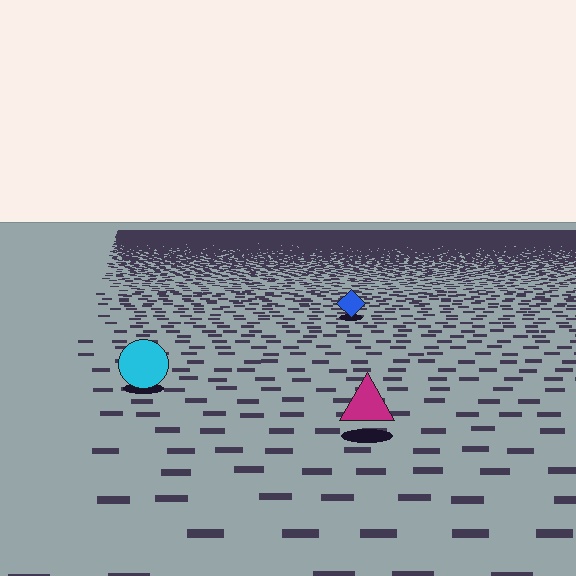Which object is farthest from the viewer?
The blue diamond is farthest from the viewer. It appears smaller and the ground texture around it is denser.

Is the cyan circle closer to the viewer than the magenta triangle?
No. The magenta triangle is closer — you can tell from the texture gradient: the ground texture is coarser near it.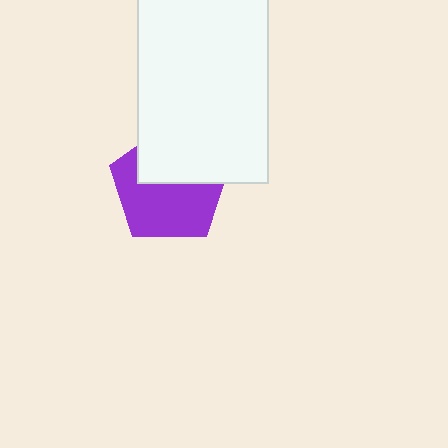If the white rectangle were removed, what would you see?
You would see the complete purple pentagon.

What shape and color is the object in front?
The object in front is a white rectangle.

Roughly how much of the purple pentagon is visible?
About half of it is visible (roughly 59%).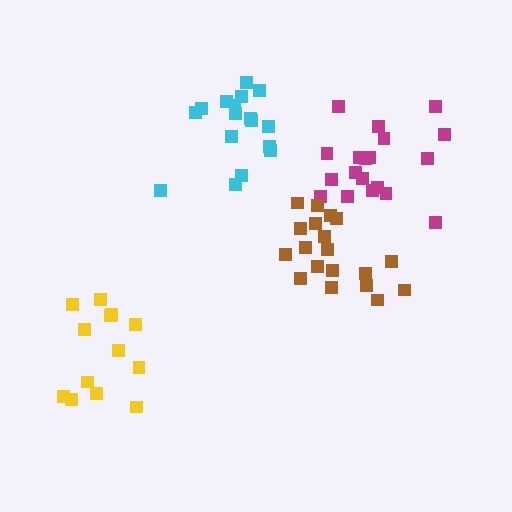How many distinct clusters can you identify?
There are 4 distinct clusters.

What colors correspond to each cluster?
The clusters are colored: cyan, magenta, brown, yellow.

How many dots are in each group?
Group 1: 17 dots, Group 2: 19 dots, Group 3: 19 dots, Group 4: 13 dots (68 total).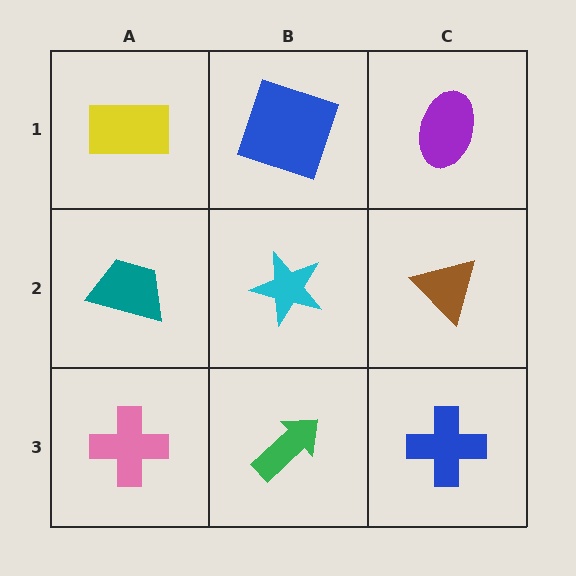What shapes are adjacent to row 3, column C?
A brown triangle (row 2, column C), a green arrow (row 3, column B).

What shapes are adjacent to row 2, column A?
A yellow rectangle (row 1, column A), a pink cross (row 3, column A), a cyan star (row 2, column B).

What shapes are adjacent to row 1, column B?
A cyan star (row 2, column B), a yellow rectangle (row 1, column A), a purple ellipse (row 1, column C).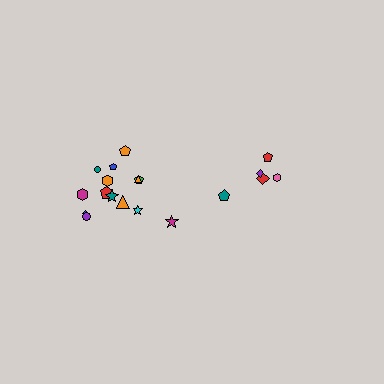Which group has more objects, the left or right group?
The left group.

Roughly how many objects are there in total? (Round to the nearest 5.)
Roughly 20 objects in total.